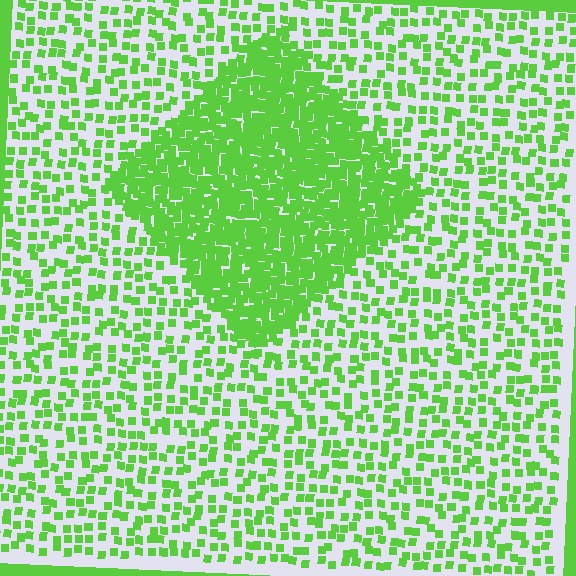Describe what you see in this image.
The image contains small lime elements arranged at two different densities. A diamond-shaped region is visible where the elements are more densely packed than the surrounding area.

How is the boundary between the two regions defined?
The boundary is defined by a change in element density (approximately 2.9x ratio). All elements are the same color, size, and shape.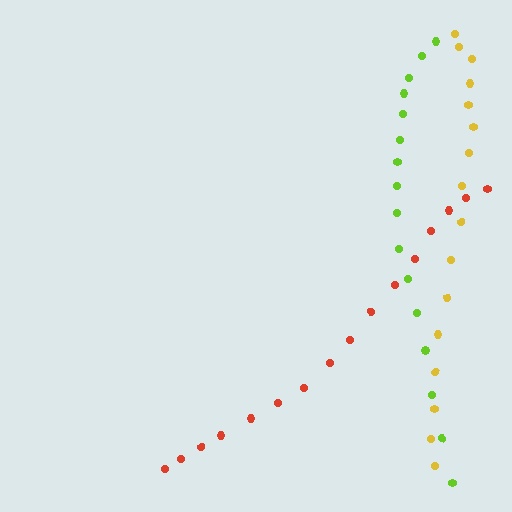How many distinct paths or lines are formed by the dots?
There are 3 distinct paths.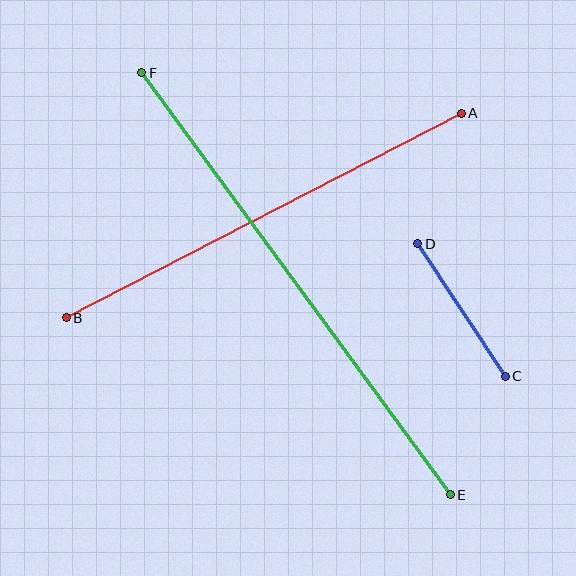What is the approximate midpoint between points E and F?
The midpoint is at approximately (296, 284) pixels.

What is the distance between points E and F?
The distance is approximately 523 pixels.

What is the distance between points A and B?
The distance is approximately 445 pixels.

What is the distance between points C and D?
The distance is approximately 159 pixels.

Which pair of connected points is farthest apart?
Points E and F are farthest apart.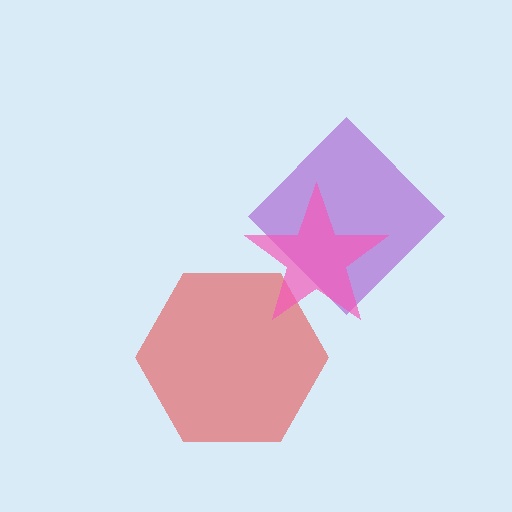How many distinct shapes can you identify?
There are 3 distinct shapes: a red hexagon, a purple diamond, a pink star.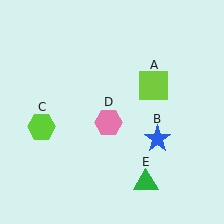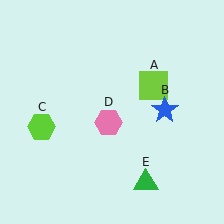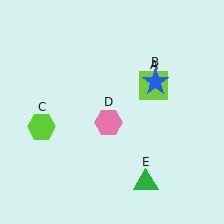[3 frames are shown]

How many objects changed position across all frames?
1 object changed position: blue star (object B).